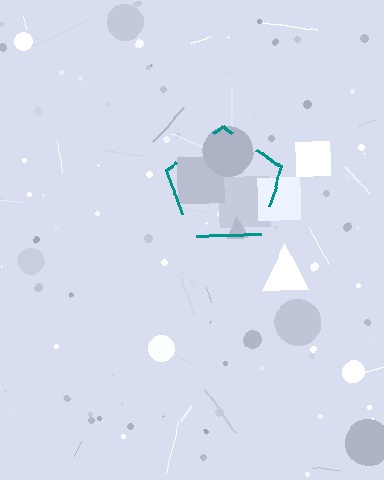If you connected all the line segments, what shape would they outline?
They would outline a pentagon.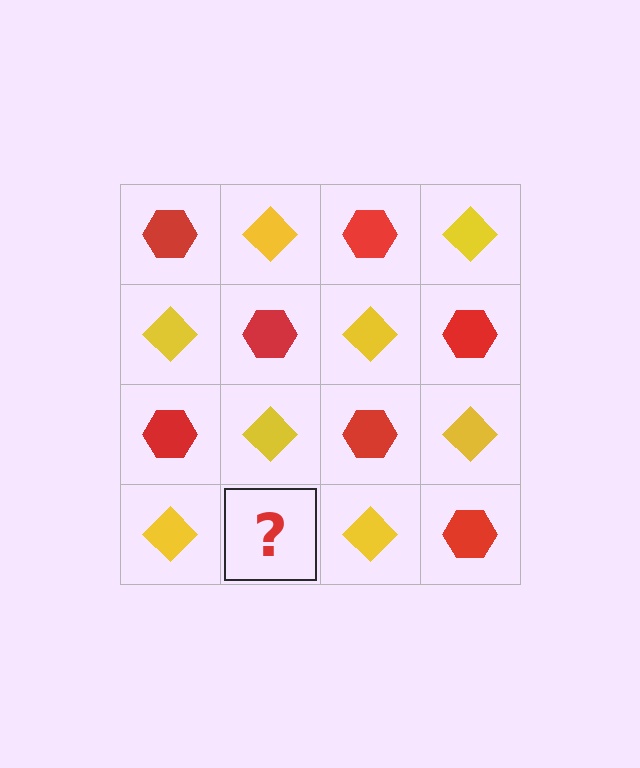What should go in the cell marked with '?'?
The missing cell should contain a red hexagon.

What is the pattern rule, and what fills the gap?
The rule is that it alternates red hexagon and yellow diamond in a checkerboard pattern. The gap should be filled with a red hexagon.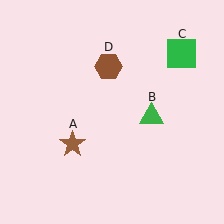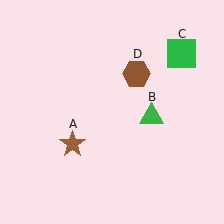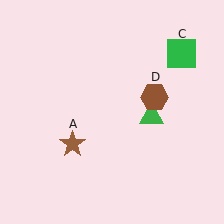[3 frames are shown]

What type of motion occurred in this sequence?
The brown hexagon (object D) rotated clockwise around the center of the scene.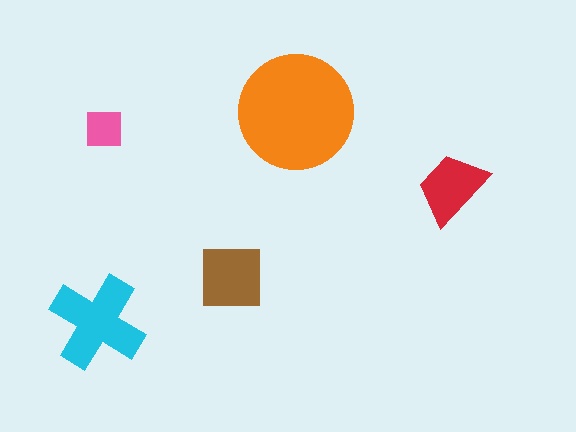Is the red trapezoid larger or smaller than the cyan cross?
Smaller.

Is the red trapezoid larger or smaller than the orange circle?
Smaller.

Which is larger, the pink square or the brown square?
The brown square.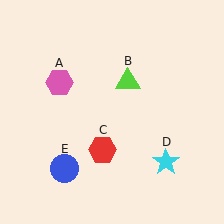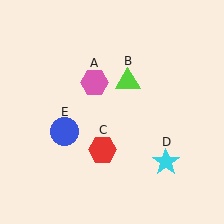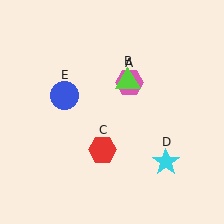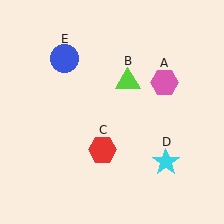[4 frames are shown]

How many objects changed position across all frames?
2 objects changed position: pink hexagon (object A), blue circle (object E).